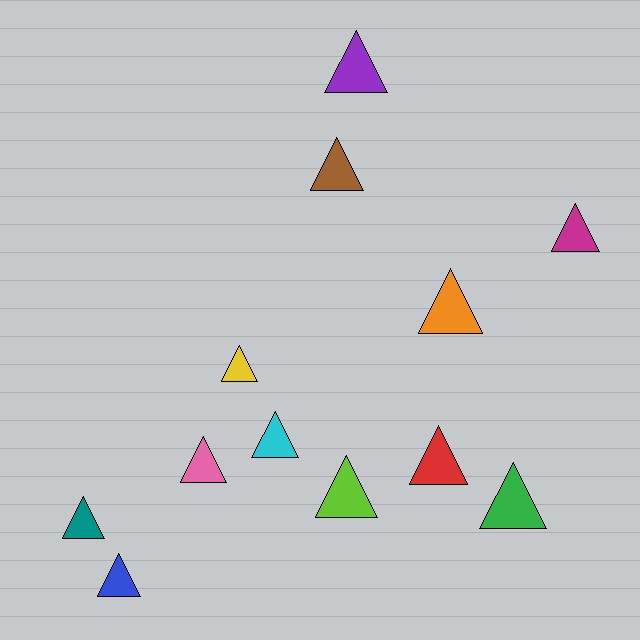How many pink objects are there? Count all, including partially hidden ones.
There is 1 pink object.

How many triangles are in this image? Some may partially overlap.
There are 12 triangles.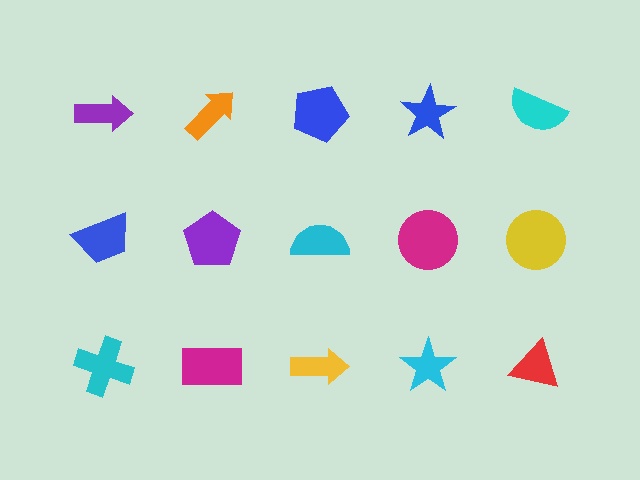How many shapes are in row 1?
5 shapes.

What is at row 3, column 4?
A cyan star.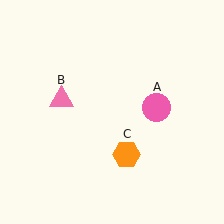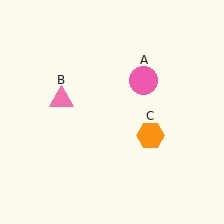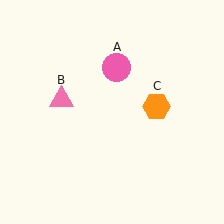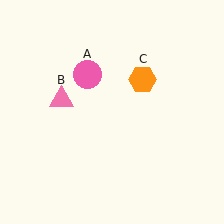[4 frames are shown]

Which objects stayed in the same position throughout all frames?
Pink triangle (object B) remained stationary.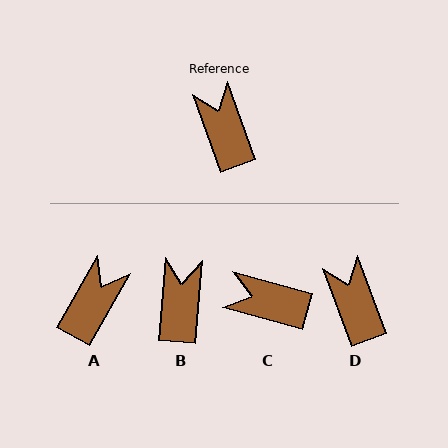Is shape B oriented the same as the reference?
No, it is off by about 25 degrees.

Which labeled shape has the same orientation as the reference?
D.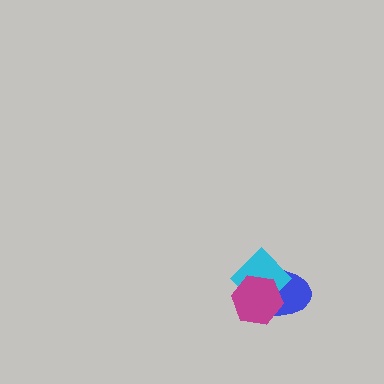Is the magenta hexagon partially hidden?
No, no other shape covers it.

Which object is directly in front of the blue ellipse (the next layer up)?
The cyan diamond is directly in front of the blue ellipse.